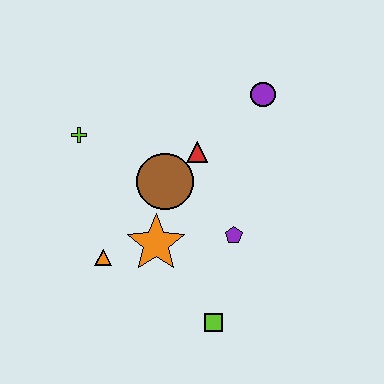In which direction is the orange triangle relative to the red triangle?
The orange triangle is below the red triangle.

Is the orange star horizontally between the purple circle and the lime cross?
Yes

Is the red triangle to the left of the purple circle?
Yes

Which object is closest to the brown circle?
The red triangle is closest to the brown circle.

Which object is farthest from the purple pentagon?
The lime cross is farthest from the purple pentagon.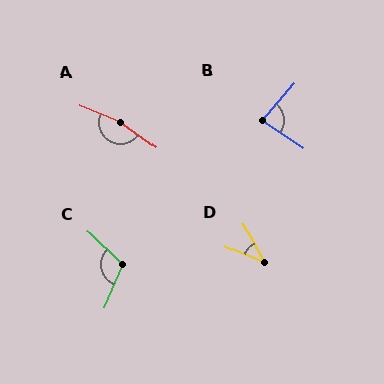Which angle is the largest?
A, at approximately 167 degrees.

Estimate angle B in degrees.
Approximately 83 degrees.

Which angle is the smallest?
D, at approximately 39 degrees.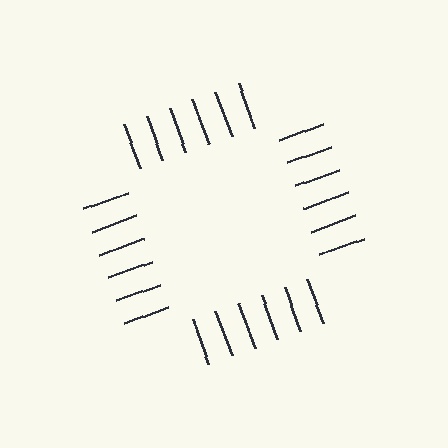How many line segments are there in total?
24 — 6 along each of the 4 edges.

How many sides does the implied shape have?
4 sides — the line-ends trace a square.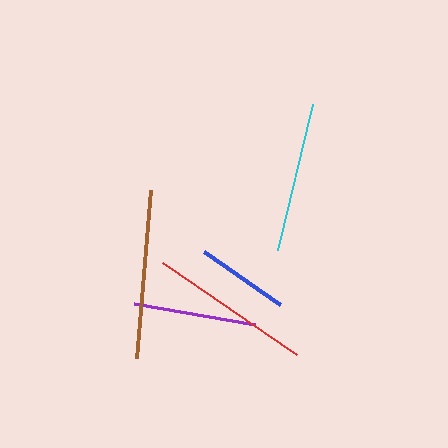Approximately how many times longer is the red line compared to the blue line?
The red line is approximately 1.7 times the length of the blue line.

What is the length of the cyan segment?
The cyan segment is approximately 150 pixels long.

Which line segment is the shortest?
The blue line is the shortest at approximately 93 pixels.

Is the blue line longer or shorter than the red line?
The red line is longer than the blue line.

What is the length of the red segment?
The red segment is approximately 163 pixels long.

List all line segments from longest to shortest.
From longest to shortest: brown, red, cyan, purple, blue.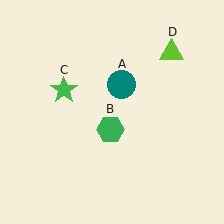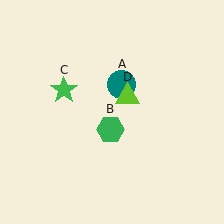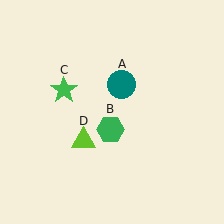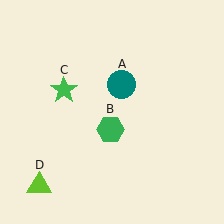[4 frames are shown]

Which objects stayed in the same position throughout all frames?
Teal circle (object A) and green hexagon (object B) and green star (object C) remained stationary.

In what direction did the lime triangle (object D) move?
The lime triangle (object D) moved down and to the left.